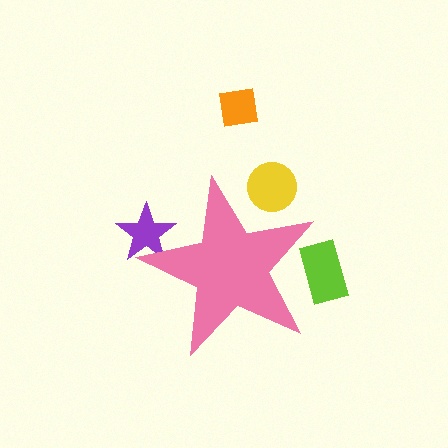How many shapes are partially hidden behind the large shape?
3 shapes are partially hidden.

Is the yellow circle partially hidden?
Yes, the yellow circle is partially hidden behind the pink star.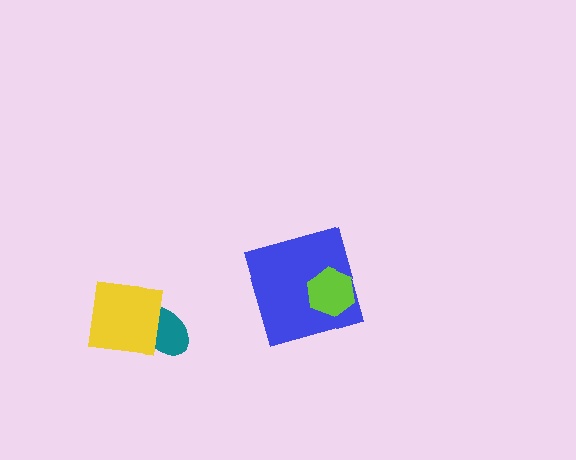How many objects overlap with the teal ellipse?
1 object overlaps with the teal ellipse.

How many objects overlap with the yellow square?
1 object overlaps with the yellow square.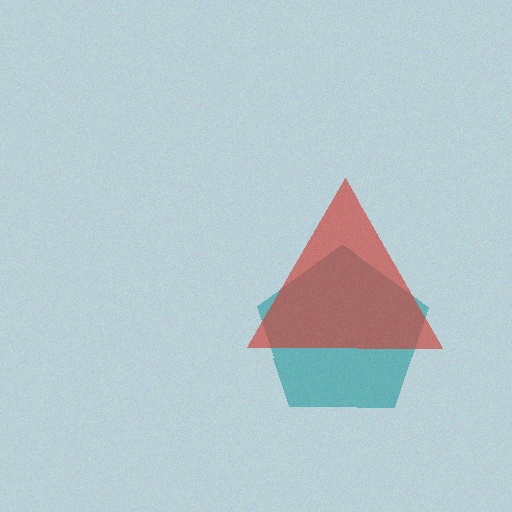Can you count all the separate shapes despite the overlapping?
Yes, there are 2 separate shapes.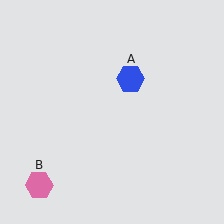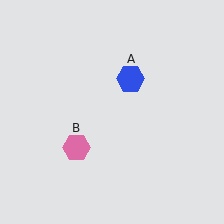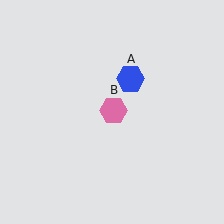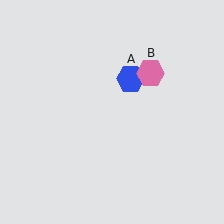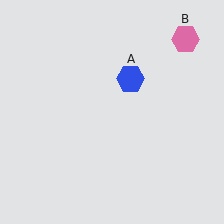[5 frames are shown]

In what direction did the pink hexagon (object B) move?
The pink hexagon (object B) moved up and to the right.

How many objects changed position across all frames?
1 object changed position: pink hexagon (object B).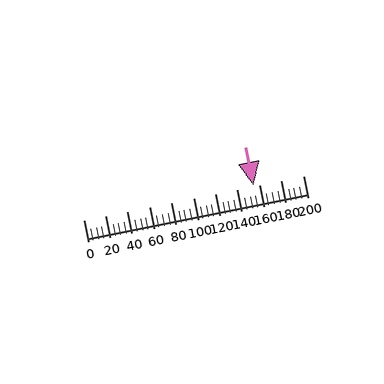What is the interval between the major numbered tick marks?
The major tick marks are spaced 20 units apart.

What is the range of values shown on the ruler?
The ruler shows values from 0 to 200.